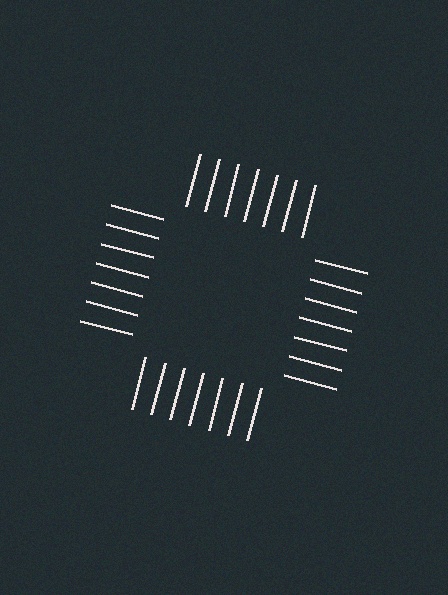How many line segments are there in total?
28 — 7 along each of the 4 edges.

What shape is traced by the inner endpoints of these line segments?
An illusory square — the line segments terminate on its edges but no continuous stroke is drawn.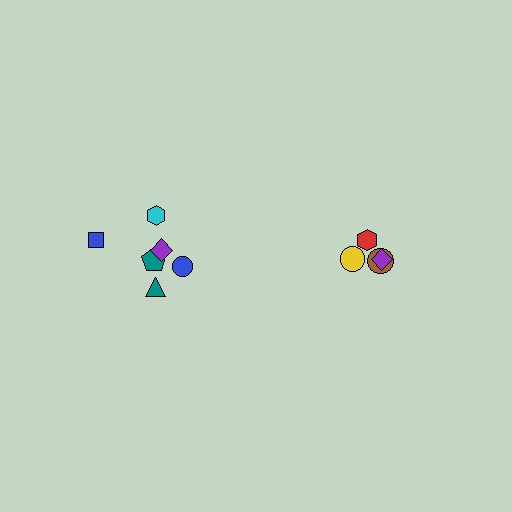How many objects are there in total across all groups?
There are 10 objects.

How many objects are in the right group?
There are 4 objects.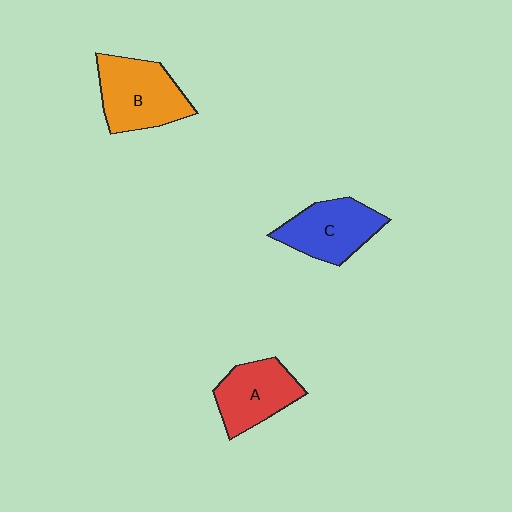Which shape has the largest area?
Shape B (orange).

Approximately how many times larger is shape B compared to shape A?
Approximately 1.2 times.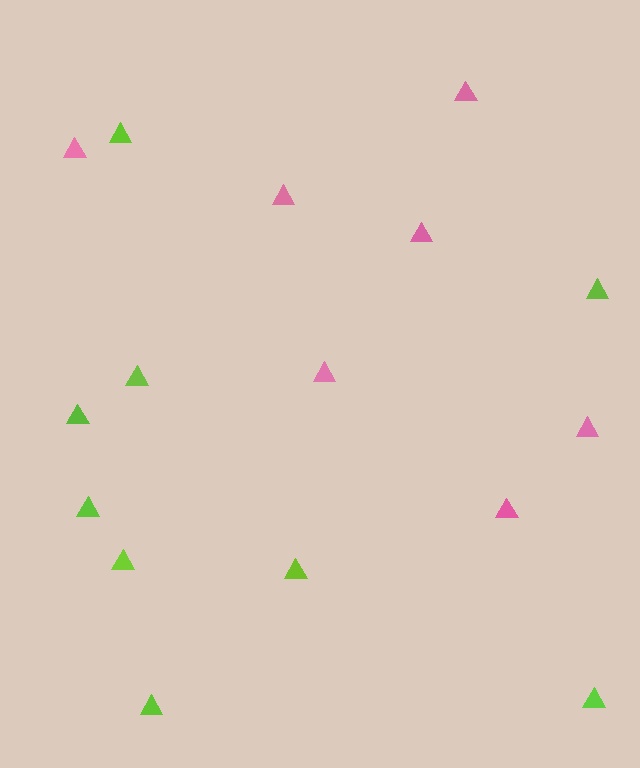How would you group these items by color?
There are 2 groups: one group of lime triangles (9) and one group of pink triangles (7).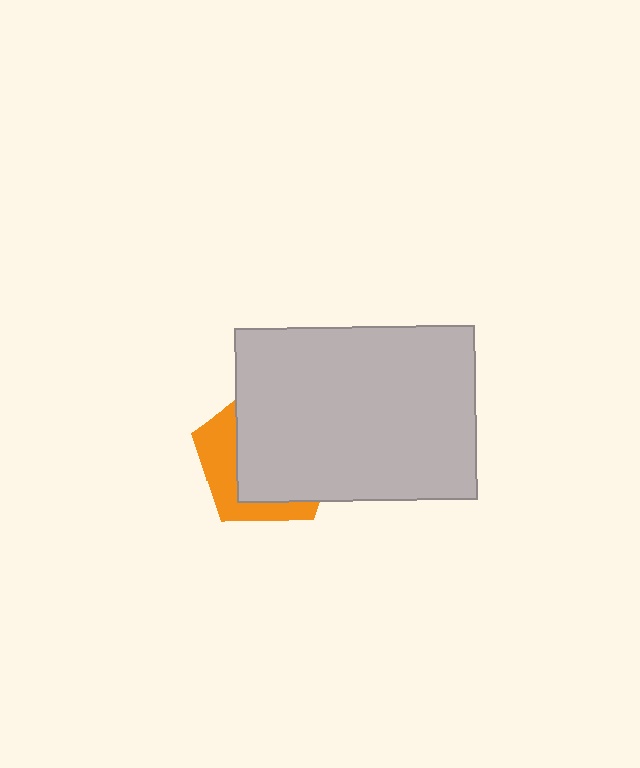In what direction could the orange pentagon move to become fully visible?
The orange pentagon could move left. That would shift it out from behind the light gray rectangle entirely.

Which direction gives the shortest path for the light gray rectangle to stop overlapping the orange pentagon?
Moving right gives the shortest separation.